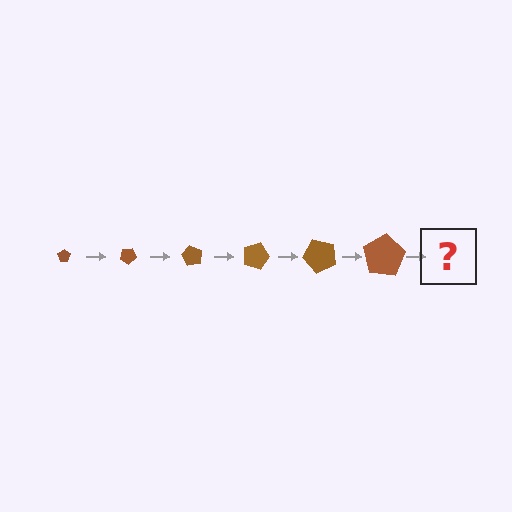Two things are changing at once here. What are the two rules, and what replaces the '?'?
The two rules are that the pentagon grows larger each step and it rotates 30 degrees each step. The '?' should be a pentagon, larger than the previous one and rotated 180 degrees from the start.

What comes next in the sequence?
The next element should be a pentagon, larger than the previous one and rotated 180 degrees from the start.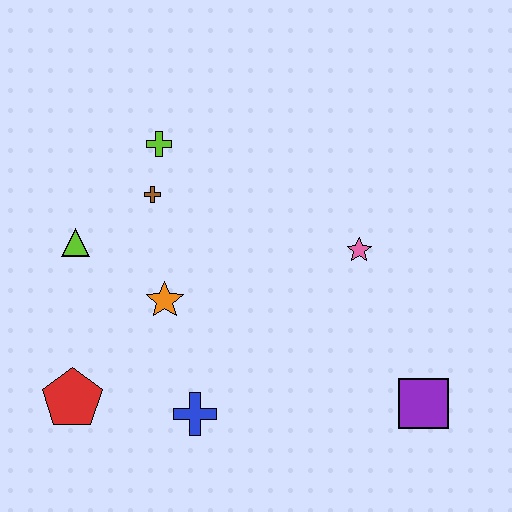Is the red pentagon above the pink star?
No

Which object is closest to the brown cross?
The lime cross is closest to the brown cross.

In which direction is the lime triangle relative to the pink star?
The lime triangle is to the left of the pink star.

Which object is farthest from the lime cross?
The purple square is farthest from the lime cross.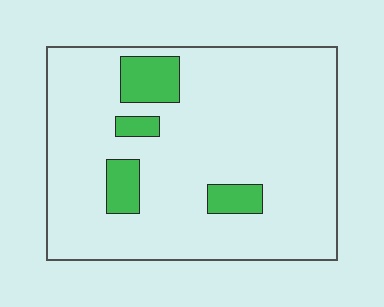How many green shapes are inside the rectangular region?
4.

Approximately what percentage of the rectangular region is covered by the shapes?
Approximately 10%.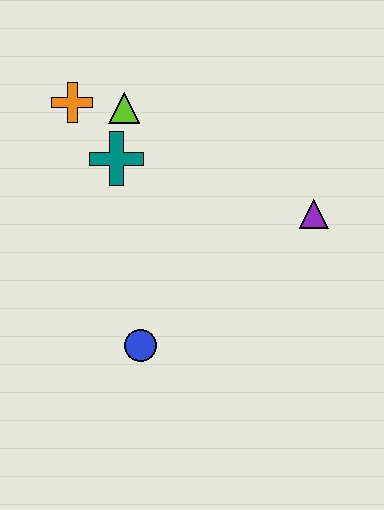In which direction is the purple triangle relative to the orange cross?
The purple triangle is to the right of the orange cross.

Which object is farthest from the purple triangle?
The orange cross is farthest from the purple triangle.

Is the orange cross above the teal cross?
Yes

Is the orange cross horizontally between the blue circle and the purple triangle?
No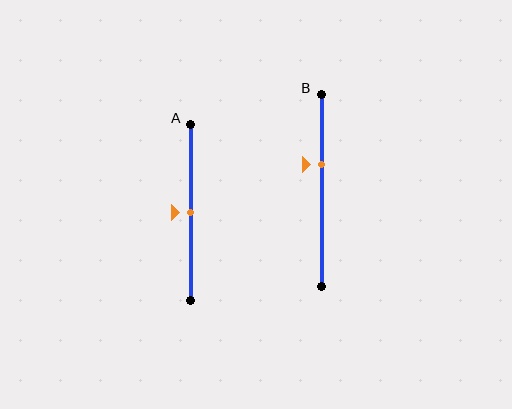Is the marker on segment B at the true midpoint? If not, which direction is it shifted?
No, the marker on segment B is shifted upward by about 14% of the segment length.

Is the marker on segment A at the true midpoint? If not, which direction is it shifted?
Yes, the marker on segment A is at the true midpoint.